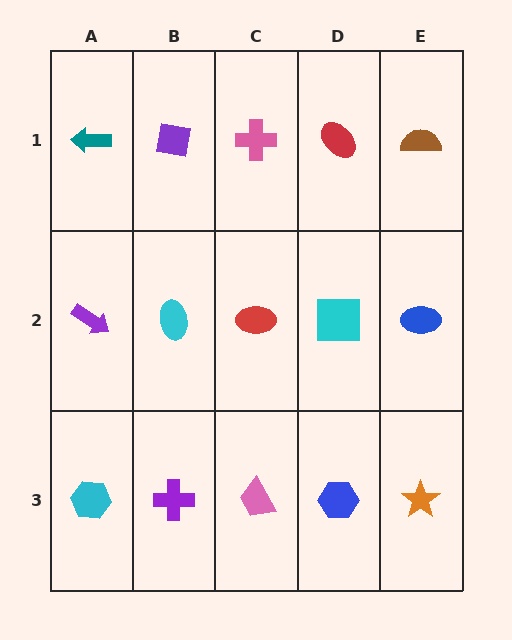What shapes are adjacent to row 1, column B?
A cyan ellipse (row 2, column B), a teal arrow (row 1, column A), a pink cross (row 1, column C).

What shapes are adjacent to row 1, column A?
A purple arrow (row 2, column A), a purple square (row 1, column B).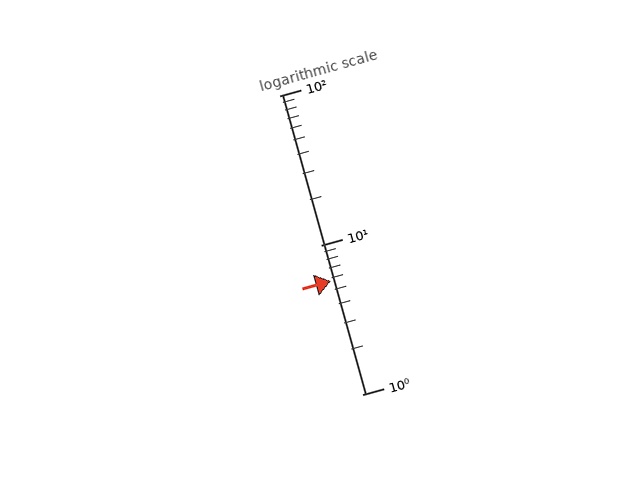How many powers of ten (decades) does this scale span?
The scale spans 2 decades, from 1 to 100.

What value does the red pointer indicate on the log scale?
The pointer indicates approximately 5.7.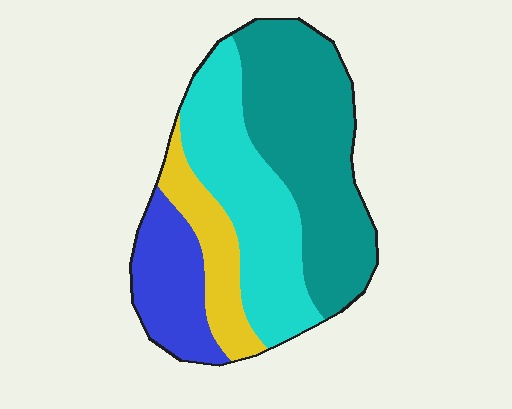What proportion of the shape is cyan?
Cyan covers around 30% of the shape.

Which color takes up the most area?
Teal, at roughly 40%.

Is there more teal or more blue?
Teal.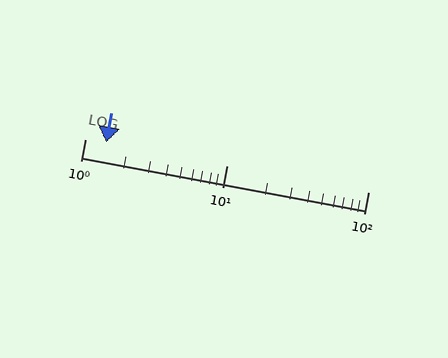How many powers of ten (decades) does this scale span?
The scale spans 2 decades, from 1 to 100.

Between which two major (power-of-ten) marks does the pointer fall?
The pointer is between 1 and 10.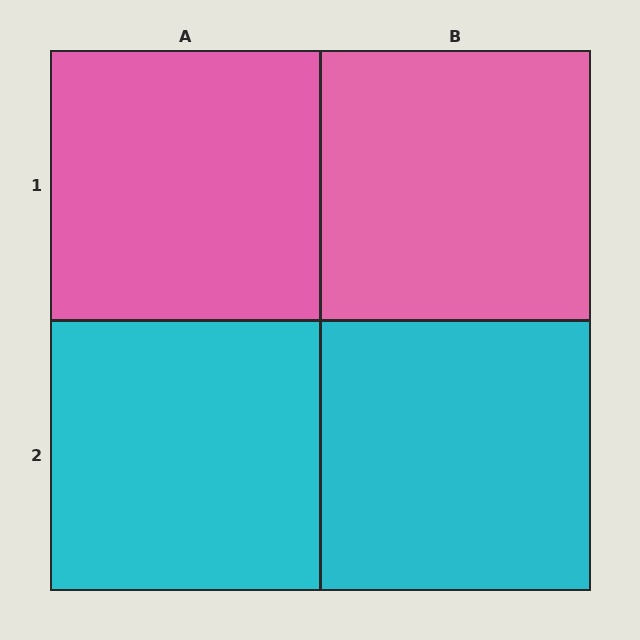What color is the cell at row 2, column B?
Cyan.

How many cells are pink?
2 cells are pink.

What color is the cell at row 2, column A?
Cyan.